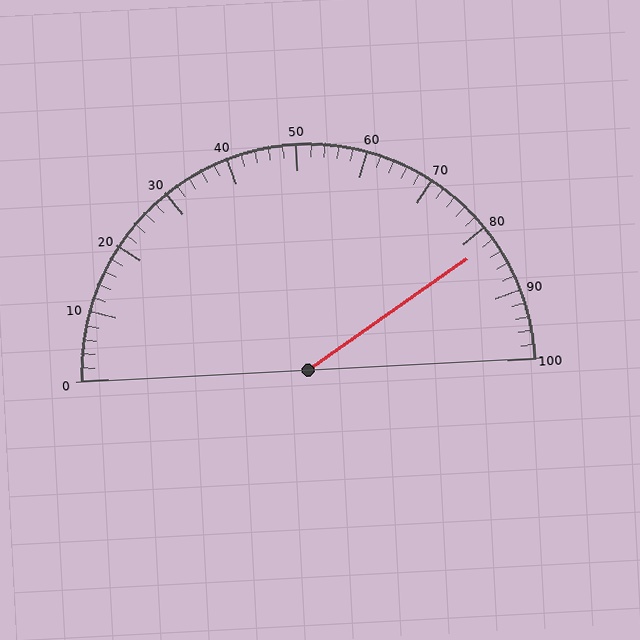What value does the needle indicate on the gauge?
The needle indicates approximately 82.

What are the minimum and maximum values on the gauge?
The gauge ranges from 0 to 100.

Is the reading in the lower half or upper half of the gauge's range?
The reading is in the upper half of the range (0 to 100).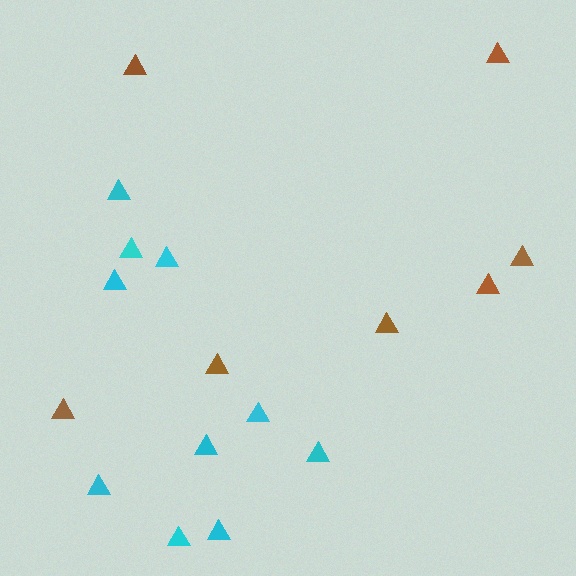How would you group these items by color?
There are 2 groups: one group of cyan triangles (10) and one group of brown triangles (7).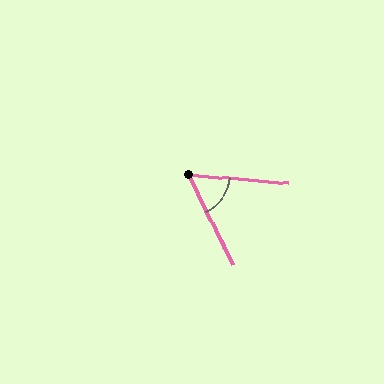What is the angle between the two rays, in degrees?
Approximately 59 degrees.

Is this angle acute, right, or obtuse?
It is acute.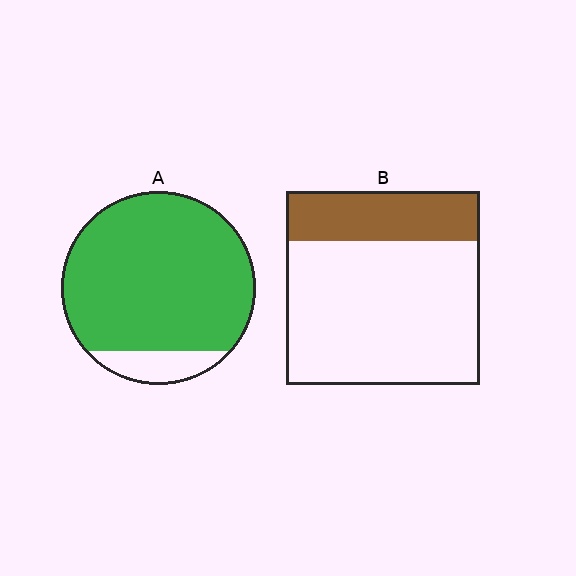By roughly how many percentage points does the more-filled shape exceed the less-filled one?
By roughly 60 percentage points (A over B).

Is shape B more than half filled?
No.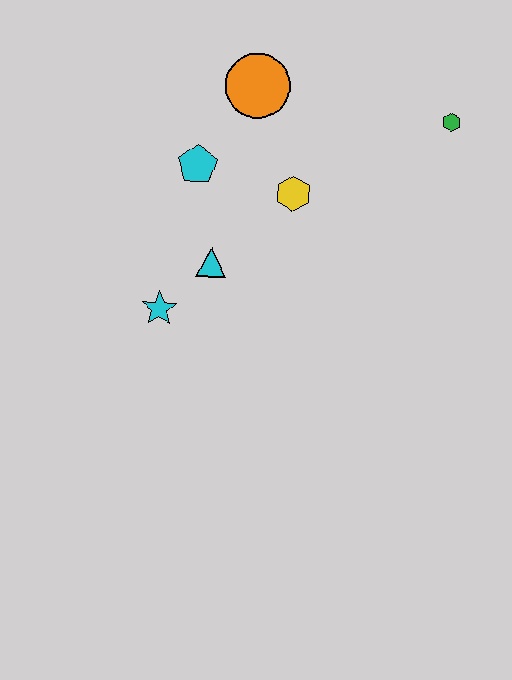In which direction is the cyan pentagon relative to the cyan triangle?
The cyan pentagon is above the cyan triangle.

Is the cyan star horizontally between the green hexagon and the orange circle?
No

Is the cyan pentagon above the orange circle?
No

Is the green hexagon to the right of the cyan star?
Yes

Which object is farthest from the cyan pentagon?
The green hexagon is farthest from the cyan pentagon.